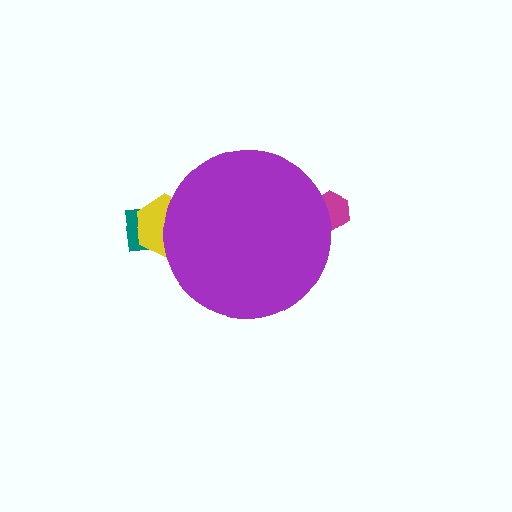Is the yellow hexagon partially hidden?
Yes, the yellow hexagon is partially hidden behind the purple circle.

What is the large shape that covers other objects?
A purple circle.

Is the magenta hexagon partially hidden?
Yes, the magenta hexagon is partially hidden behind the purple circle.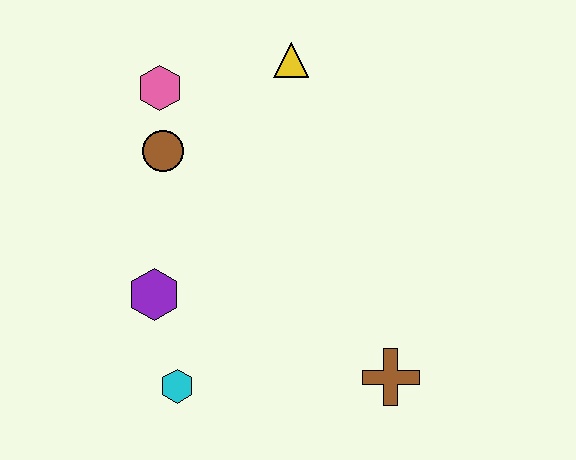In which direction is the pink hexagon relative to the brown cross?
The pink hexagon is above the brown cross.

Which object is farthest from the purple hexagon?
The yellow triangle is farthest from the purple hexagon.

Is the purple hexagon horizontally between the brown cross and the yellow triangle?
No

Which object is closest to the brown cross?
The cyan hexagon is closest to the brown cross.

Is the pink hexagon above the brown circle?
Yes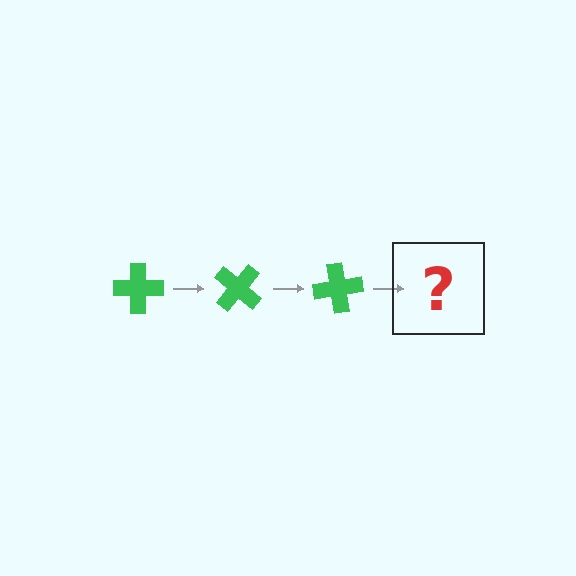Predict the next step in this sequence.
The next step is a green cross rotated 120 degrees.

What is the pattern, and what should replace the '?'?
The pattern is that the cross rotates 40 degrees each step. The '?' should be a green cross rotated 120 degrees.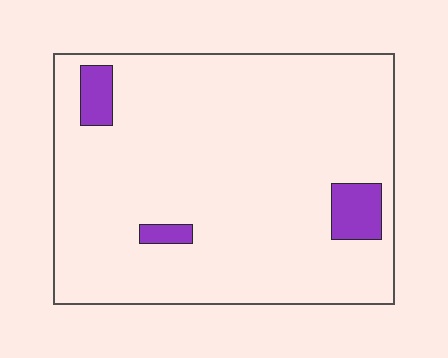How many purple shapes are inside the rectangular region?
3.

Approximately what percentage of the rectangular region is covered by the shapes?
Approximately 5%.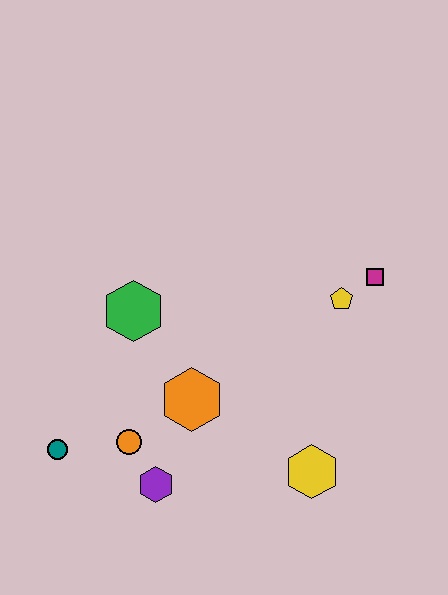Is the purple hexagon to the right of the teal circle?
Yes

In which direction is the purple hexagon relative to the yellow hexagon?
The purple hexagon is to the left of the yellow hexagon.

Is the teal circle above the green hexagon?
No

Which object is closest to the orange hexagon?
The orange circle is closest to the orange hexagon.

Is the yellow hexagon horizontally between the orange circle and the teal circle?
No